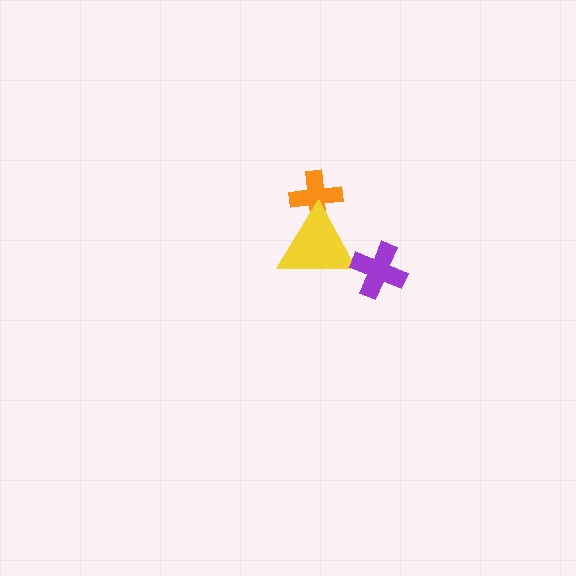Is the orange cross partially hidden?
Yes, it is partially covered by another shape.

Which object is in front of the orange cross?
The yellow triangle is in front of the orange cross.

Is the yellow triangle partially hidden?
Yes, it is partially covered by another shape.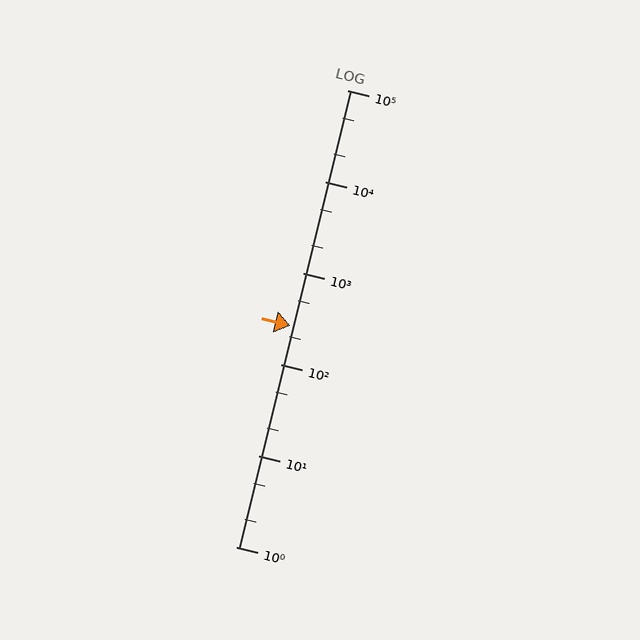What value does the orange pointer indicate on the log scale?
The pointer indicates approximately 260.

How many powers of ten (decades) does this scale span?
The scale spans 5 decades, from 1 to 100000.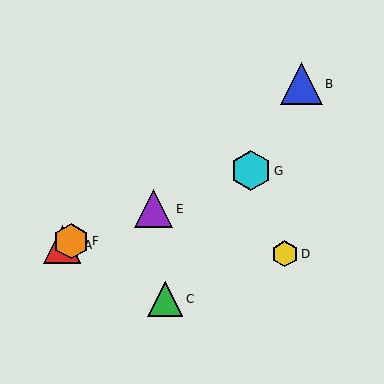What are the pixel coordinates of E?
Object E is at (154, 209).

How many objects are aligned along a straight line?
4 objects (A, E, F, G) are aligned along a straight line.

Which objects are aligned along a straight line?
Objects A, E, F, G are aligned along a straight line.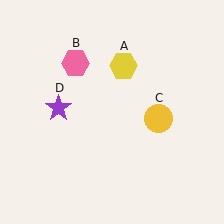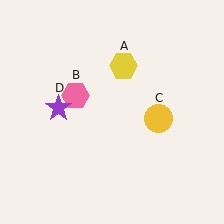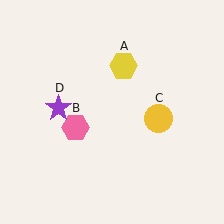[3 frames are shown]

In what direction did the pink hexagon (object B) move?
The pink hexagon (object B) moved down.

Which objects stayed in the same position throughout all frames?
Yellow hexagon (object A) and yellow circle (object C) and purple star (object D) remained stationary.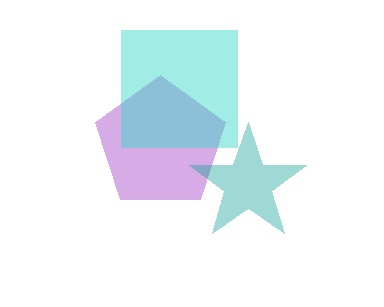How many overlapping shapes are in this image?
There are 3 overlapping shapes in the image.